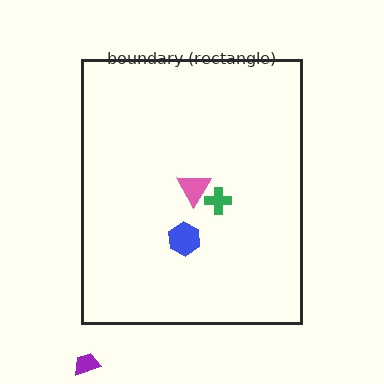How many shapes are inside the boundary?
3 inside, 1 outside.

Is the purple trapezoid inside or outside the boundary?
Outside.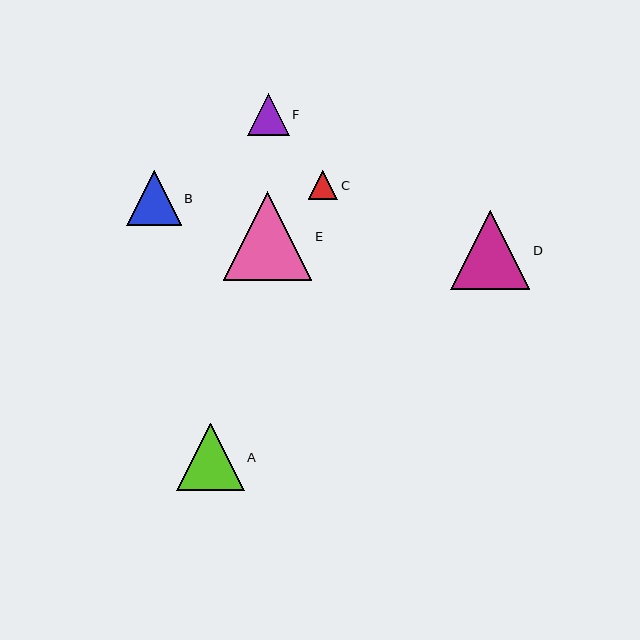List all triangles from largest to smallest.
From largest to smallest: E, D, A, B, F, C.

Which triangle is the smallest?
Triangle C is the smallest with a size of approximately 30 pixels.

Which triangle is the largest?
Triangle E is the largest with a size of approximately 89 pixels.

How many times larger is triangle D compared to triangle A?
Triangle D is approximately 1.2 times the size of triangle A.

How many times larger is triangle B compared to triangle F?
Triangle B is approximately 1.3 times the size of triangle F.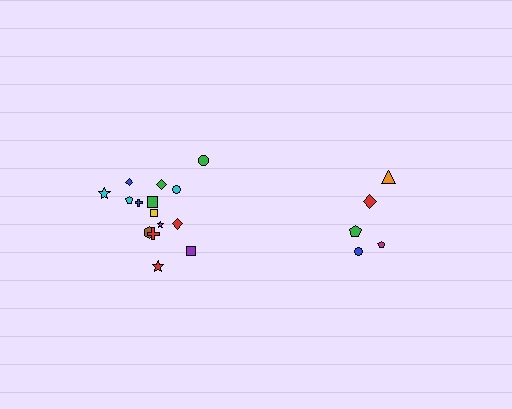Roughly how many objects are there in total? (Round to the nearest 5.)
Roughly 20 objects in total.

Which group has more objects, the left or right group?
The left group.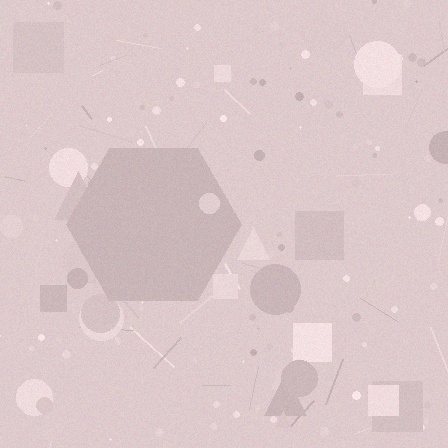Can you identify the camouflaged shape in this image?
The camouflaged shape is a hexagon.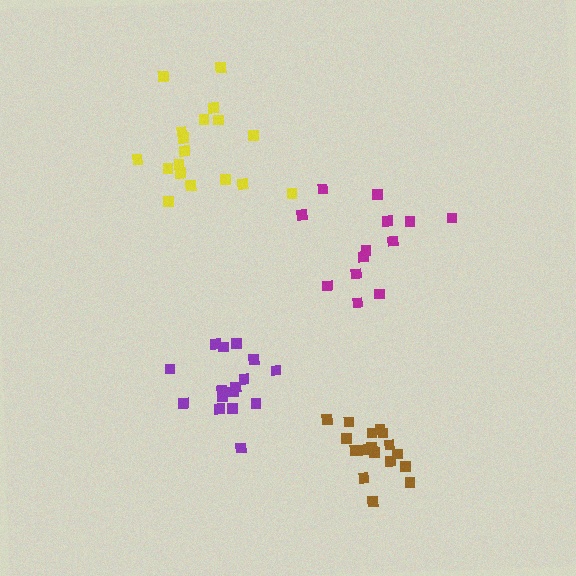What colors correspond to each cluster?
The clusters are colored: yellow, magenta, brown, purple.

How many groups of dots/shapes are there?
There are 4 groups.